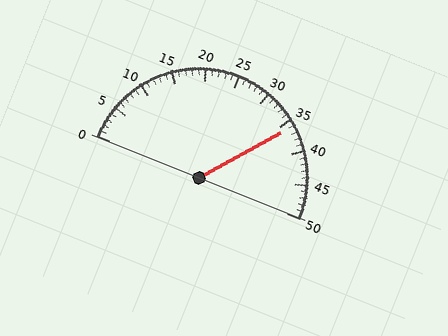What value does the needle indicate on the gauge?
The needle indicates approximately 36.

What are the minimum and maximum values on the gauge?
The gauge ranges from 0 to 50.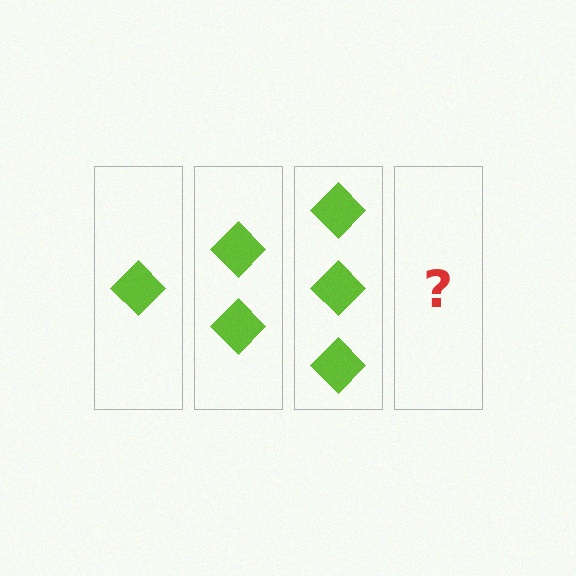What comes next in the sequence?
The next element should be 4 diamonds.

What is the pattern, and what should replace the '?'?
The pattern is that each step adds one more diamond. The '?' should be 4 diamonds.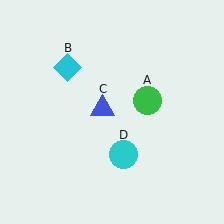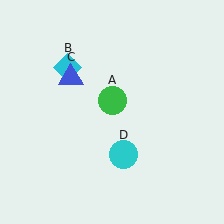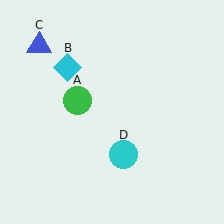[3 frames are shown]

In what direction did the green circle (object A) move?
The green circle (object A) moved left.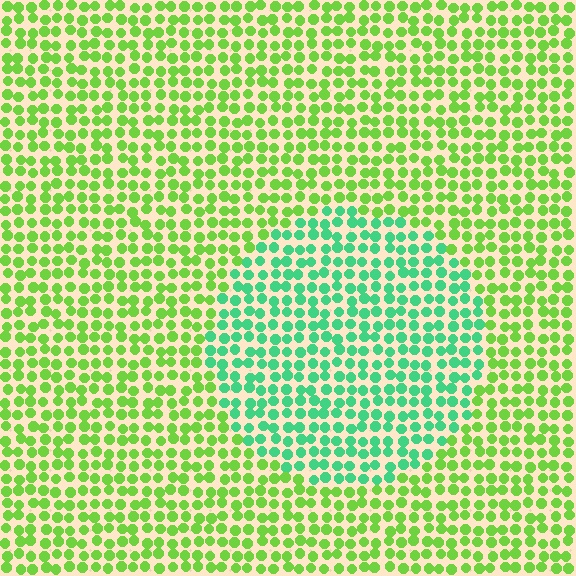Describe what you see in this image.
The image is filled with small lime elements in a uniform arrangement. A circle-shaped region is visible where the elements are tinted to a slightly different hue, forming a subtle color boundary.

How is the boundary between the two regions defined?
The boundary is defined purely by a slight shift in hue (about 47 degrees). Spacing, size, and orientation are identical on both sides.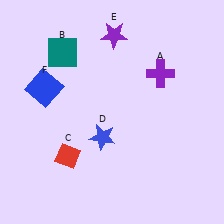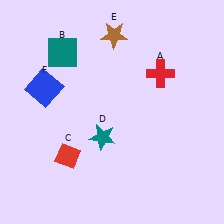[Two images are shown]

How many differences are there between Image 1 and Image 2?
There are 3 differences between the two images.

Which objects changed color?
A changed from purple to red. D changed from blue to teal. E changed from purple to brown.